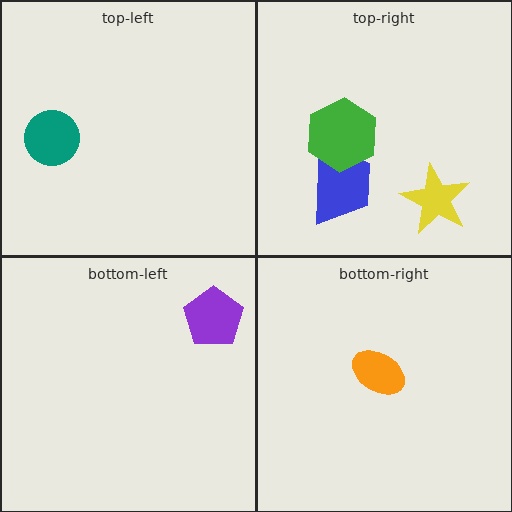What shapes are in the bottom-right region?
The orange ellipse.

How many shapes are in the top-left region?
1.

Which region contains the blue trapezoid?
The top-right region.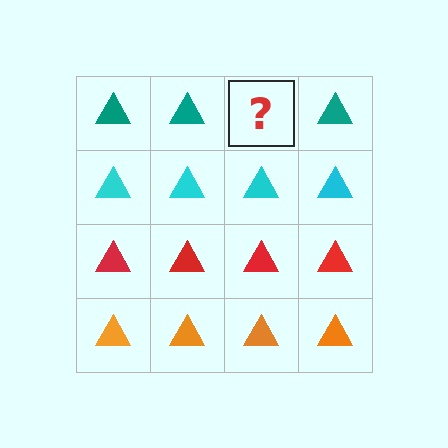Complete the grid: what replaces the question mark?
The question mark should be replaced with a teal triangle.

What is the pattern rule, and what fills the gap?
The rule is that each row has a consistent color. The gap should be filled with a teal triangle.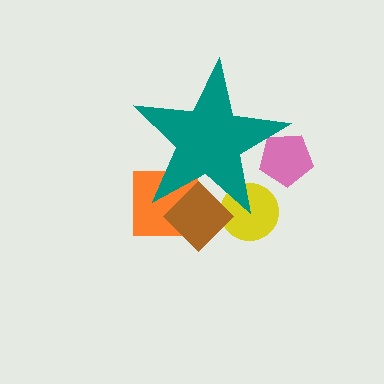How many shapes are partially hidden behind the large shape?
4 shapes are partially hidden.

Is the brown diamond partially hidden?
Yes, the brown diamond is partially hidden behind the teal star.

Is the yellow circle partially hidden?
Yes, the yellow circle is partially hidden behind the teal star.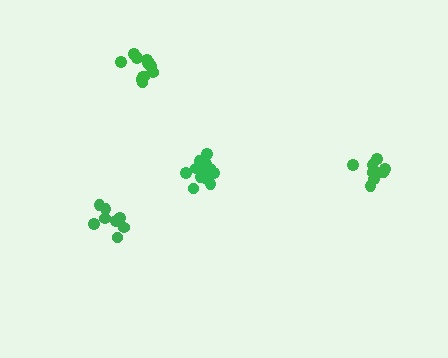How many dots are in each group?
Group 1: 13 dots, Group 2: 13 dots, Group 3: 10 dots, Group 4: 8 dots (44 total).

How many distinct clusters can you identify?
There are 4 distinct clusters.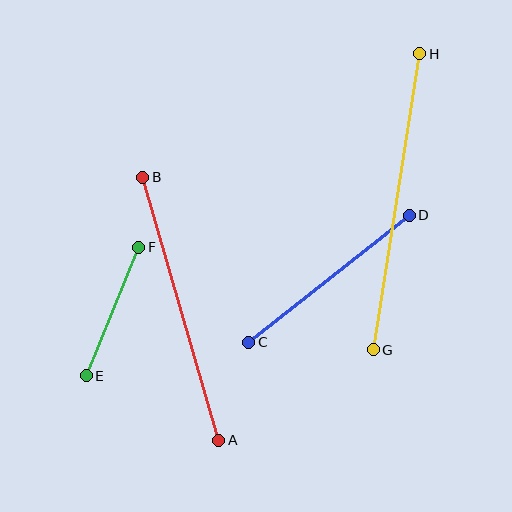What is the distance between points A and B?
The distance is approximately 274 pixels.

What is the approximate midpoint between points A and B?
The midpoint is at approximately (181, 309) pixels.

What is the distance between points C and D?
The distance is approximately 205 pixels.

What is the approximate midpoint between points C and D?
The midpoint is at approximately (329, 279) pixels.